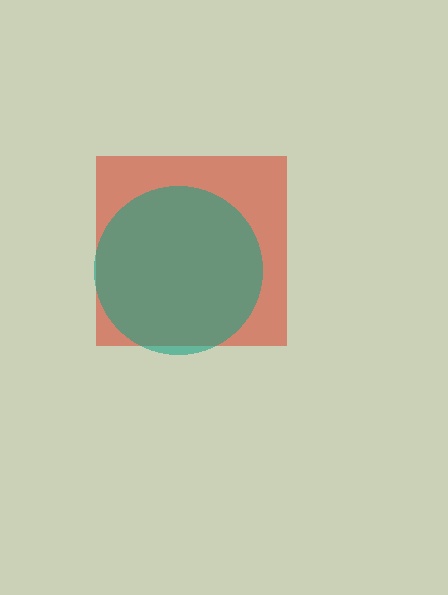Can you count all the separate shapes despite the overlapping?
Yes, there are 2 separate shapes.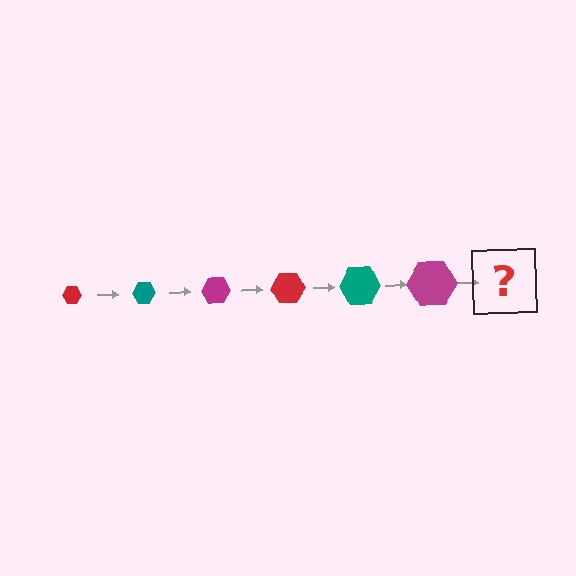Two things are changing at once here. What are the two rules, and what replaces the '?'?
The two rules are that the hexagon grows larger each step and the color cycles through red, teal, and magenta. The '?' should be a red hexagon, larger than the previous one.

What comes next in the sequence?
The next element should be a red hexagon, larger than the previous one.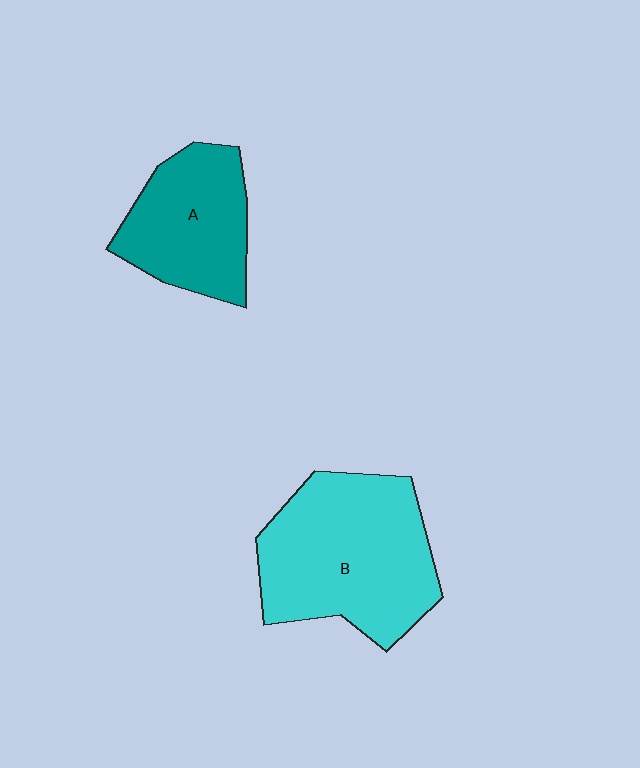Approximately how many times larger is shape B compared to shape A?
Approximately 1.5 times.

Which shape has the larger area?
Shape B (cyan).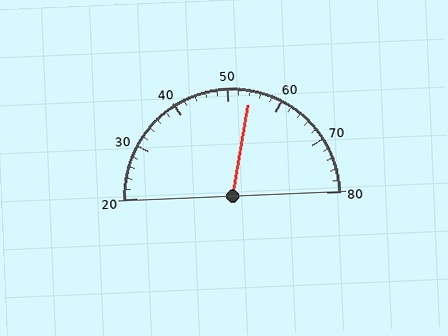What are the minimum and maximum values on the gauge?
The gauge ranges from 20 to 80.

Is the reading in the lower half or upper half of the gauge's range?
The reading is in the upper half of the range (20 to 80).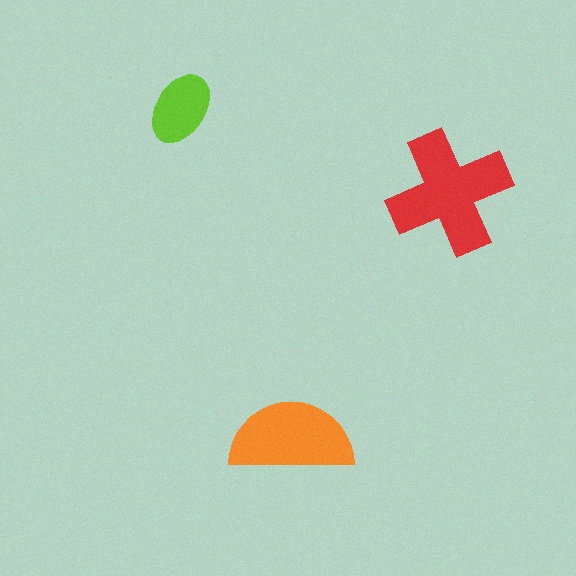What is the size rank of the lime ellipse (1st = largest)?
3rd.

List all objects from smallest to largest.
The lime ellipse, the orange semicircle, the red cross.